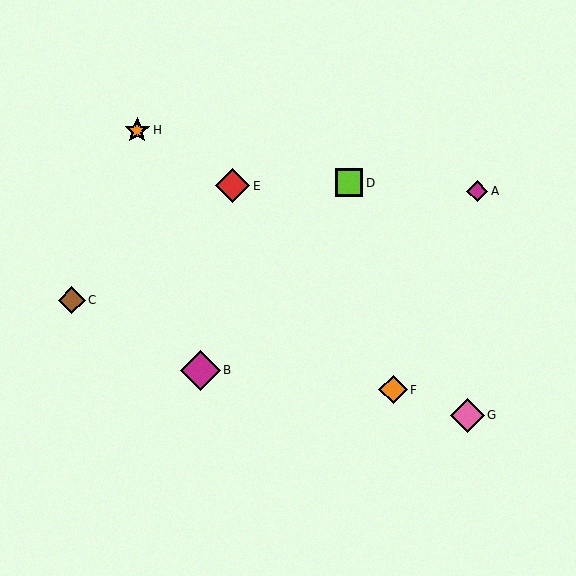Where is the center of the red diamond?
The center of the red diamond is at (233, 186).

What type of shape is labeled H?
Shape H is an orange star.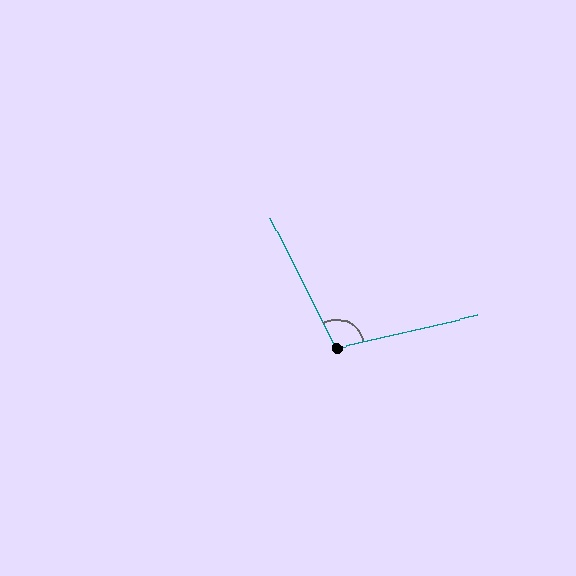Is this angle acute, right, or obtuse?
It is obtuse.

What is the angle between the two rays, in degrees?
Approximately 104 degrees.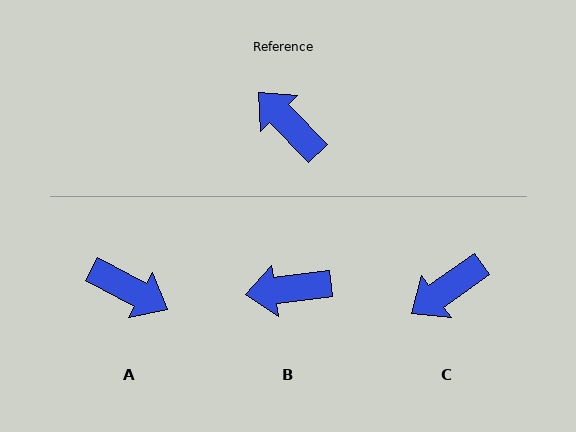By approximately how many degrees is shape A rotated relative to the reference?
Approximately 162 degrees clockwise.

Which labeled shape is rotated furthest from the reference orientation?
A, about 162 degrees away.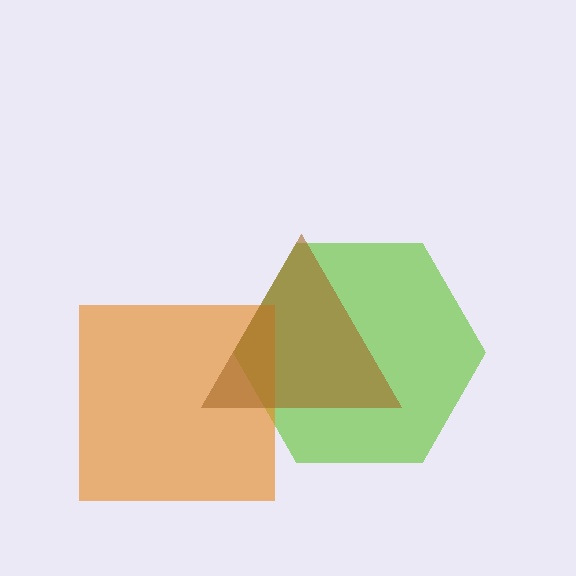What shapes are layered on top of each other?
The layered shapes are: a lime hexagon, an orange square, a brown triangle.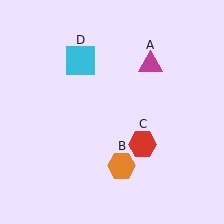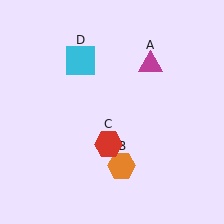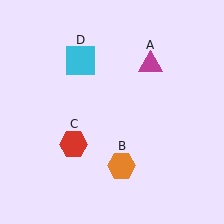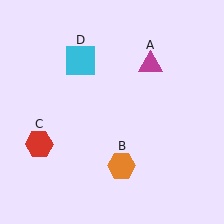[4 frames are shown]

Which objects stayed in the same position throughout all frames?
Magenta triangle (object A) and orange hexagon (object B) and cyan square (object D) remained stationary.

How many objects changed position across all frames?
1 object changed position: red hexagon (object C).